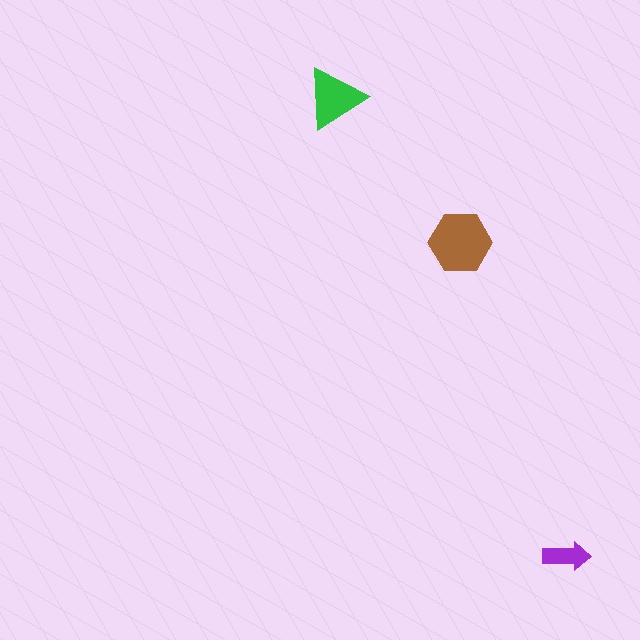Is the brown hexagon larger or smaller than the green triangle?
Larger.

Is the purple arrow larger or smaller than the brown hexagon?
Smaller.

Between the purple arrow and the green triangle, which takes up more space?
The green triangle.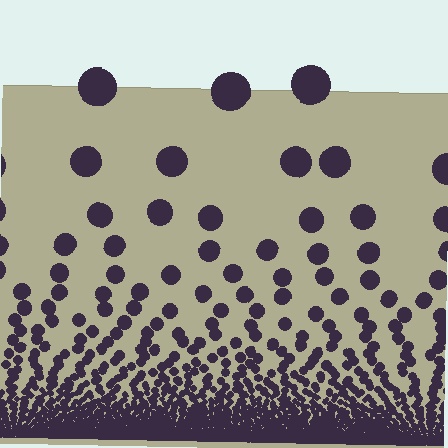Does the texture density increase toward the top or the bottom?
Density increases toward the bottom.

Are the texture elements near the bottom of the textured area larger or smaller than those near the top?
Smaller. The gradient is inverted — elements near the bottom are smaller and denser.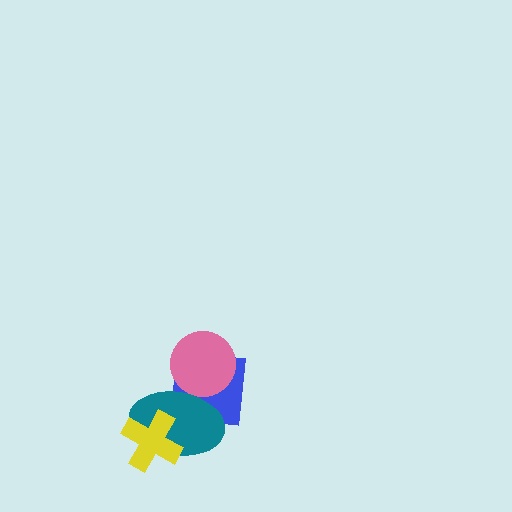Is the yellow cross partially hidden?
No, no other shape covers it.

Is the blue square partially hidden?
Yes, it is partially covered by another shape.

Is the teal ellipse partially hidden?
Yes, it is partially covered by another shape.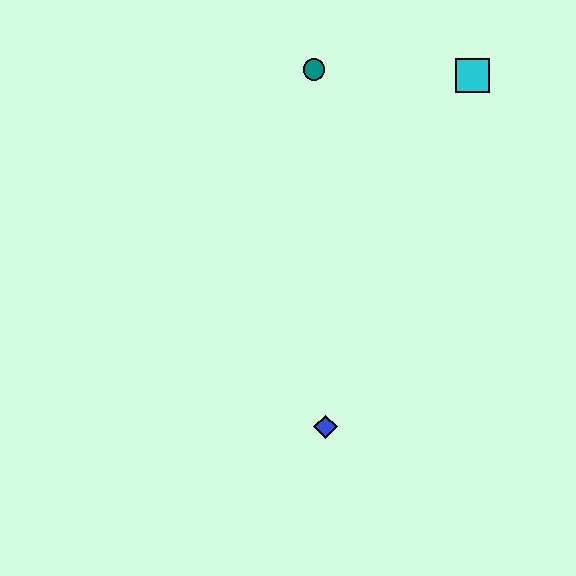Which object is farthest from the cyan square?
The blue diamond is farthest from the cyan square.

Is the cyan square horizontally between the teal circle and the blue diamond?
No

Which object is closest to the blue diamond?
The teal circle is closest to the blue diamond.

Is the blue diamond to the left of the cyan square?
Yes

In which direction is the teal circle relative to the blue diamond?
The teal circle is above the blue diamond.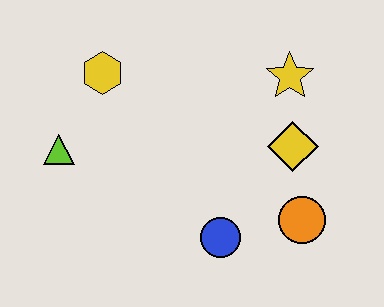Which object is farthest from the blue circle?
The yellow hexagon is farthest from the blue circle.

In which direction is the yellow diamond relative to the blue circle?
The yellow diamond is above the blue circle.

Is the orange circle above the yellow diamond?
No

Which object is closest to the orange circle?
The yellow diamond is closest to the orange circle.